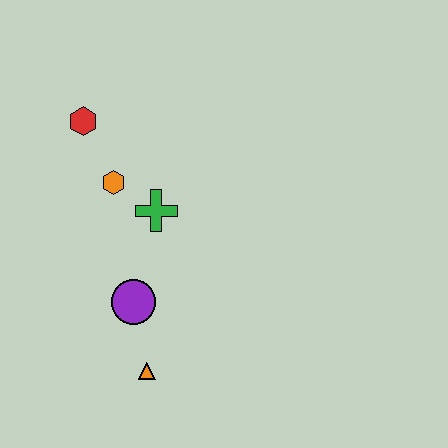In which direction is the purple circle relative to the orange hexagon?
The purple circle is below the orange hexagon.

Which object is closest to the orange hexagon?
The green cross is closest to the orange hexagon.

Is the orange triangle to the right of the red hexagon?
Yes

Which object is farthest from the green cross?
The orange triangle is farthest from the green cross.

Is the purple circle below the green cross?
Yes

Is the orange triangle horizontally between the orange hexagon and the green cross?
Yes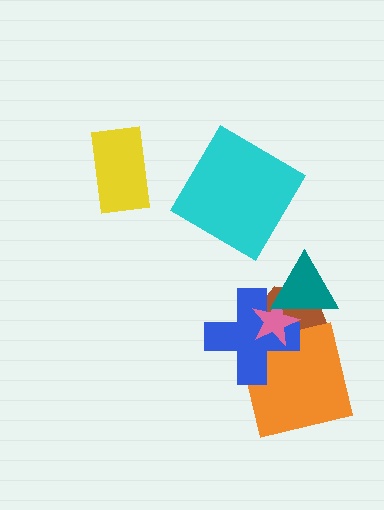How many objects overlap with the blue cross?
4 objects overlap with the blue cross.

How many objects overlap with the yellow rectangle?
0 objects overlap with the yellow rectangle.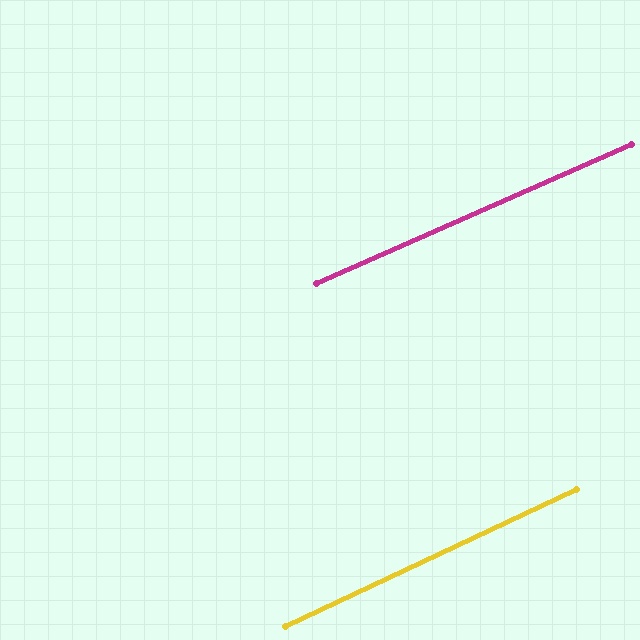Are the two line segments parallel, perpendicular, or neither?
Parallel — their directions differ by only 1.5°.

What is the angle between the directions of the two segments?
Approximately 1 degree.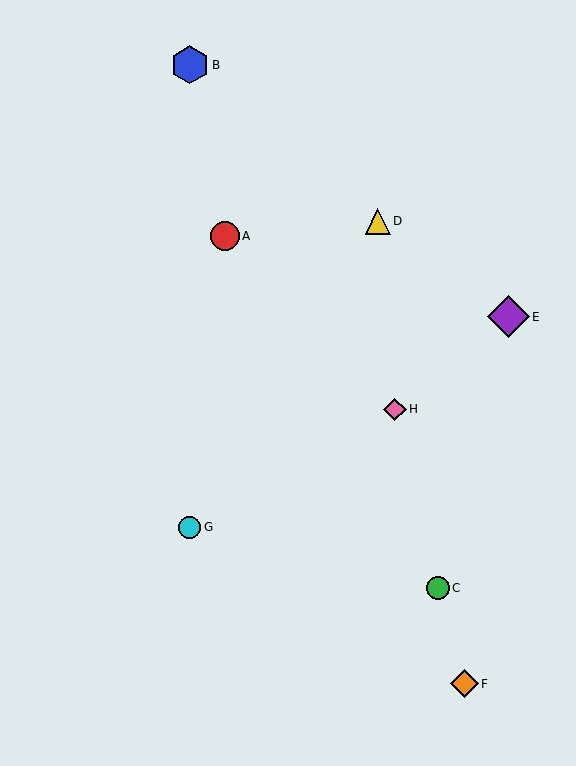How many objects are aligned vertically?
2 objects (B, G) are aligned vertically.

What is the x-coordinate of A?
Object A is at x≈225.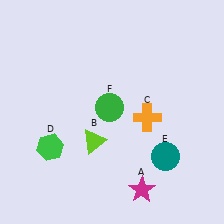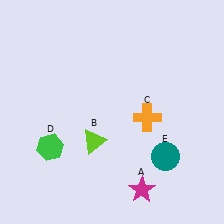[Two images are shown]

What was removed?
The green circle (F) was removed in Image 2.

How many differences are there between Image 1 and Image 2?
There is 1 difference between the two images.